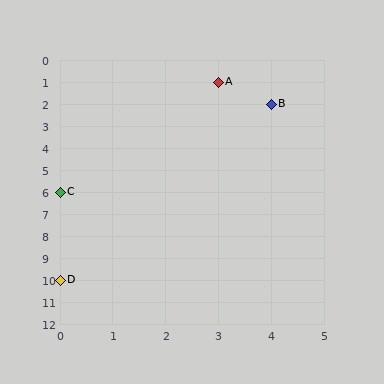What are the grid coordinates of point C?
Point C is at grid coordinates (0, 6).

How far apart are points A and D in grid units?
Points A and D are 3 columns and 9 rows apart (about 9.5 grid units diagonally).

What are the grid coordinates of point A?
Point A is at grid coordinates (3, 1).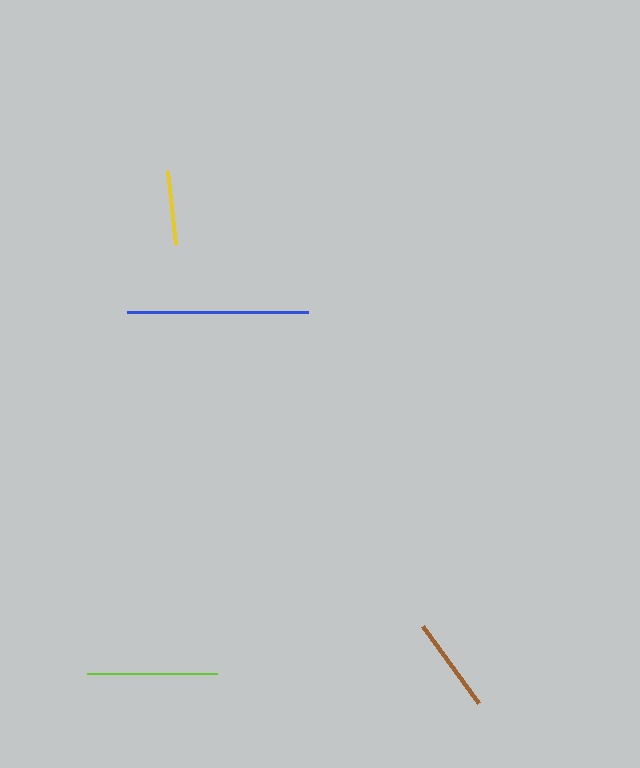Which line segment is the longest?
The blue line is the longest at approximately 181 pixels.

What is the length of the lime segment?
The lime segment is approximately 129 pixels long.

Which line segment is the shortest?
The yellow line is the shortest at approximately 73 pixels.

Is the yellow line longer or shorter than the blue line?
The blue line is longer than the yellow line.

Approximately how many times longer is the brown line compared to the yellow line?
The brown line is approximately 1.3 times the length of the yellow line.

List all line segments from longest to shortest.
From longest to shortest: blue, lime, brown, yellow.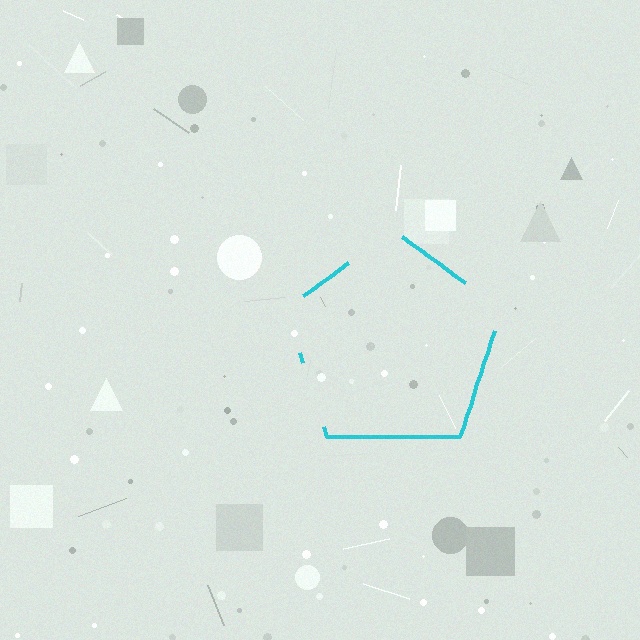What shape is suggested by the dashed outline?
The dashed outline suggests a pentagon.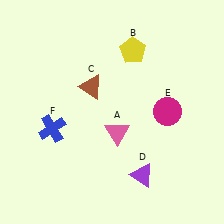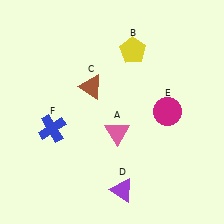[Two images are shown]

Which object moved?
The purple triangle (D) moved left.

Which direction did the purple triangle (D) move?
The purple triangle (D) moved left.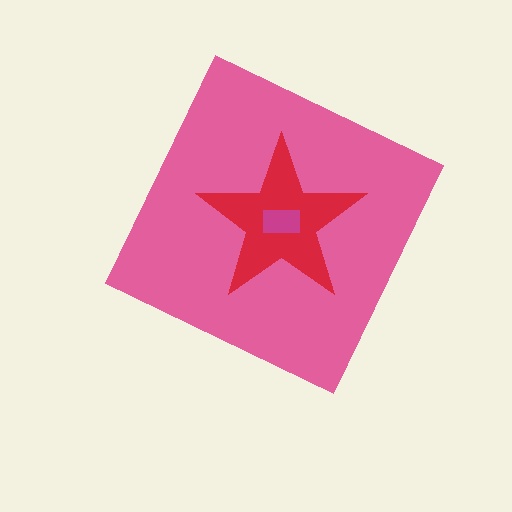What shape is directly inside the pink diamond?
The red star.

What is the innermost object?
The magenta rectangle.